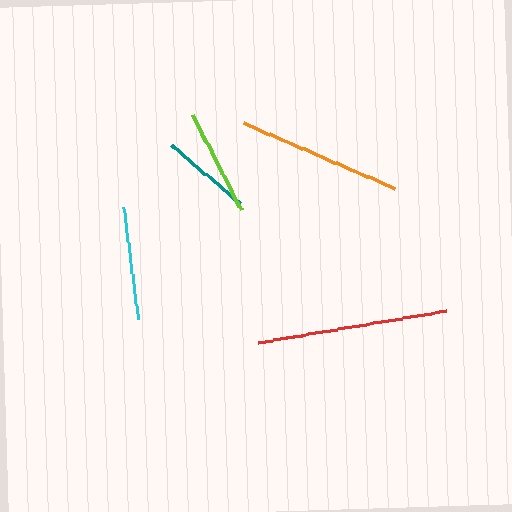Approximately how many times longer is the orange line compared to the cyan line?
The orange line is approximately 1.5 times the length of the cyan line.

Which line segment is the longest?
The red line is the longest at approximately 191 pixels.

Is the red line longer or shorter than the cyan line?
The red line is longer than the cyan line.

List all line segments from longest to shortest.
From longest to shortest: red, orange, cyan, lime, teal.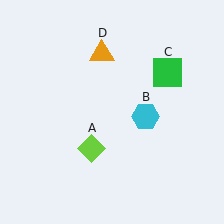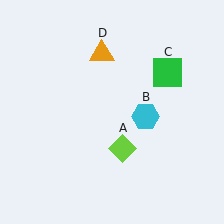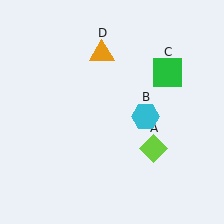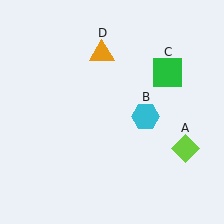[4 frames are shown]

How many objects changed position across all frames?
1 object changed position: lime diamond (object A).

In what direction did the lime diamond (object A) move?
The lime diamond (object A) moved right.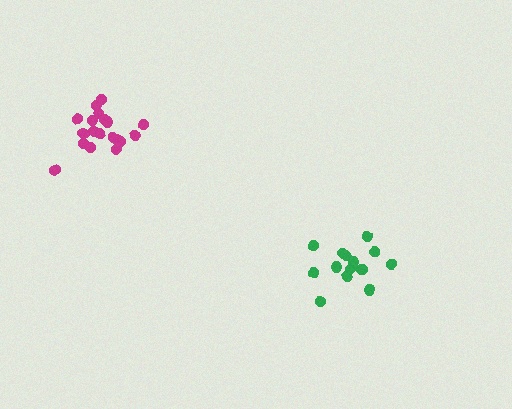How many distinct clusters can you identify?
There are 2 distinct clusters.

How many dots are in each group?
Group 1: 19 dots, Group 2: 15 dots (34 total).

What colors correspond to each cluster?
The clusters are colored: magenta, green.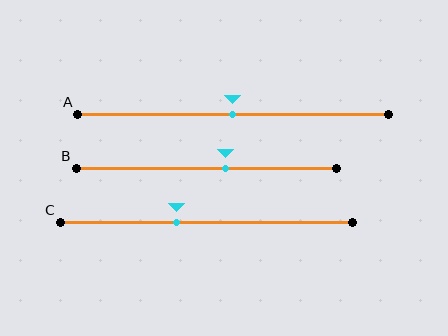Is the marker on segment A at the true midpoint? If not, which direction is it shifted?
Yes, the marker on segment A is at the true midpoint.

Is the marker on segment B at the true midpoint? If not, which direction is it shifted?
No, the marker on segment B is shifted to the right by about 7% of the segment length.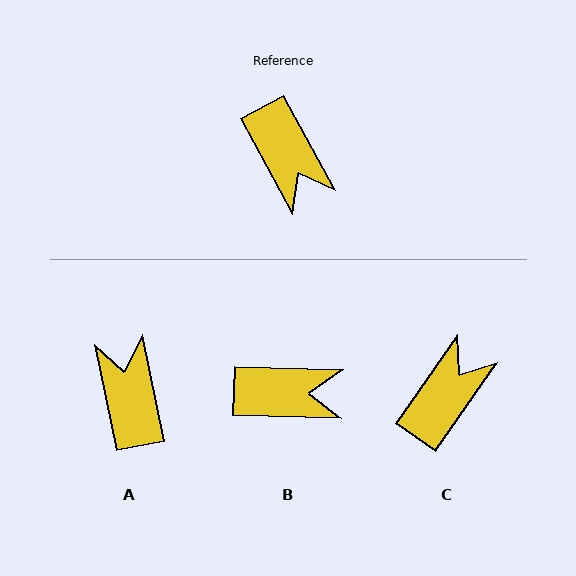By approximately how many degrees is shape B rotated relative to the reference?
Approximately 60 degrees counter-clockwise.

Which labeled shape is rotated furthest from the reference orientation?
A, about 163 degrees away.